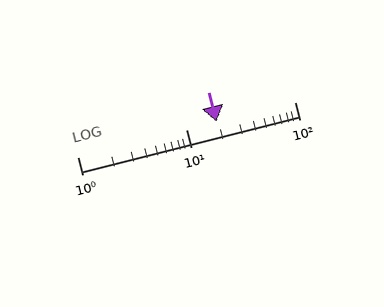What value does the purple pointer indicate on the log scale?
The pointer indicates approximately 19.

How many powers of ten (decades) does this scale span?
The scale spans 2 decades, from 1 to 100.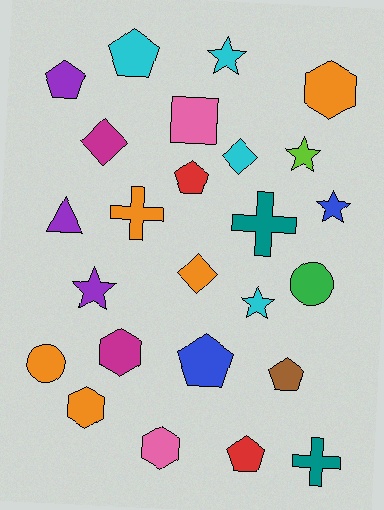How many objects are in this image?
There are 25 objects.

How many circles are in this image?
There are 2 circles.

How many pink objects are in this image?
There are 2 pink objects.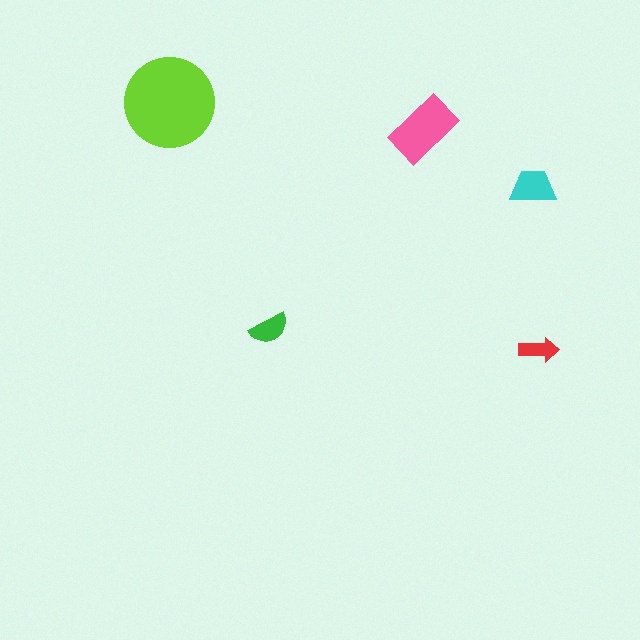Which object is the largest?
The lime circle.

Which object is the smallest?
The red arrow.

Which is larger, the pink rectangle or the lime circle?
The lime circle.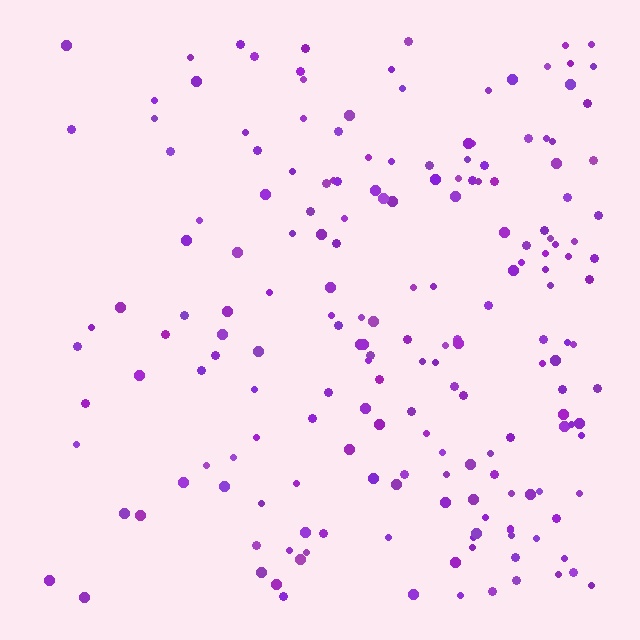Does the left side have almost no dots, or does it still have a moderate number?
Still a moderate number, just noticeably fewer than the right.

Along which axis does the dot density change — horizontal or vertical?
Horizontal.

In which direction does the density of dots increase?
From left to right, with the right side densest.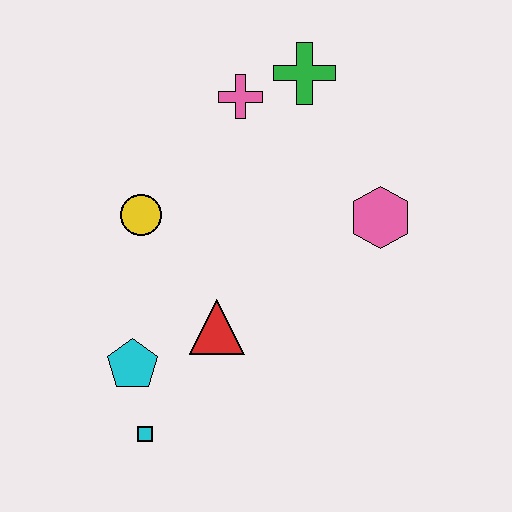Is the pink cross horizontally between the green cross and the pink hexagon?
No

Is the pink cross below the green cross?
Yes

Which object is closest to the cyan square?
The cyan pentagon is closest to the cyan square.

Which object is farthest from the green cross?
The cyan square is farthest from the green cross.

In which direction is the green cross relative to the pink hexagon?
The green cross is above the pink hexagon.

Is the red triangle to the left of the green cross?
Yes